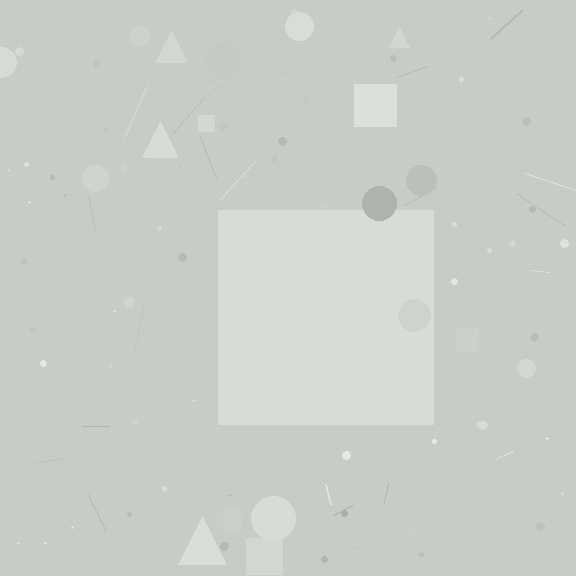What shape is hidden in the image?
A square is hidden in the image.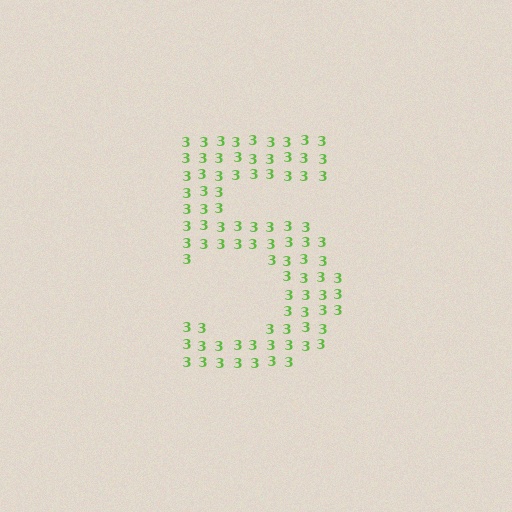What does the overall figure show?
The overall figure shows the digit 5.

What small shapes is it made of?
It is made of small digit 3's.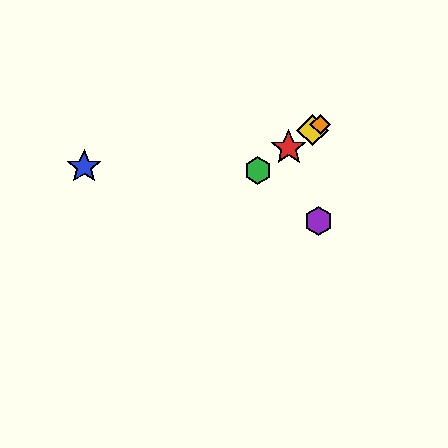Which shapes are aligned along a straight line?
The red star, the green hexagon, the yellow diamond, the orange diamond are aligned along a straight line.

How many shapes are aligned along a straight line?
4 shapes (the red star, the green hexagon, the yellow diamond, the orange diamond) are aligned along a straight line.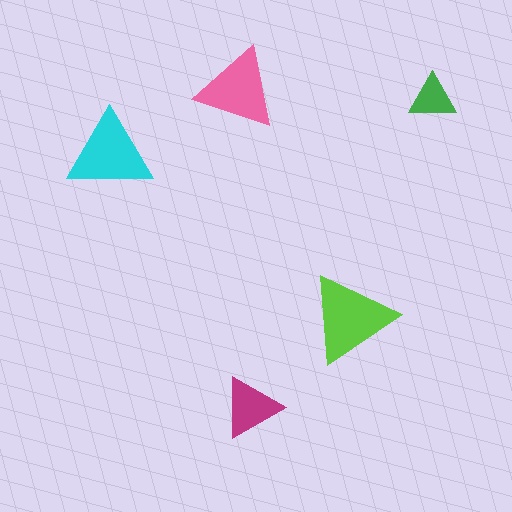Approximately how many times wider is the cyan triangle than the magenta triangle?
About 1.5 times wider.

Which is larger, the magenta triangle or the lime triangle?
The lime one.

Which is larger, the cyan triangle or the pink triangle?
The cyan one.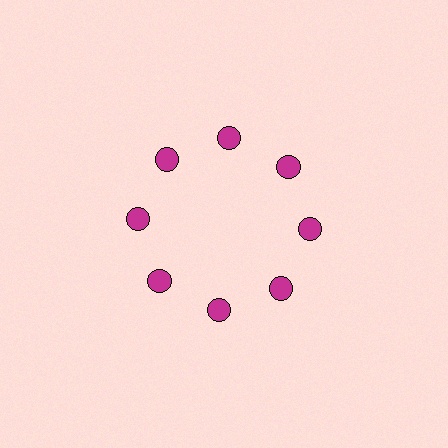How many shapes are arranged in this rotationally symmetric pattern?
There are 8 shapes, arranged in 8 groups of 1.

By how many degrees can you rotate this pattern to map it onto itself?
The pattern maps onto itself every 45 degrees of rotation.